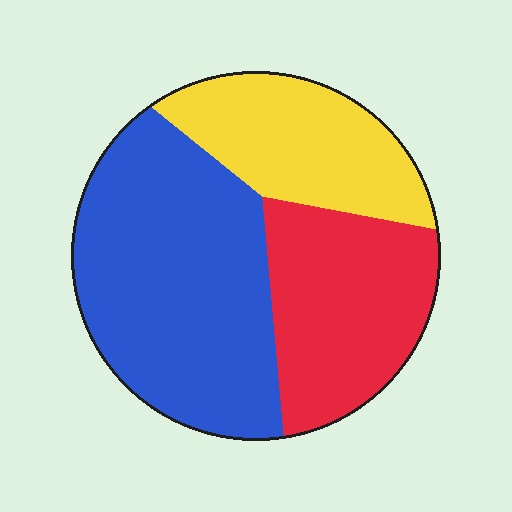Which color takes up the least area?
Yellow, at roughly 25%.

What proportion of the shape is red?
Red takes up about one quarter (1/4) of the shape.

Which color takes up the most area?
Blue, at roughly 45%.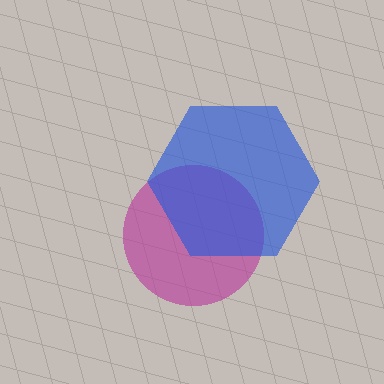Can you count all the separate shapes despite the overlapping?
Yes, there are 2 separate shapes.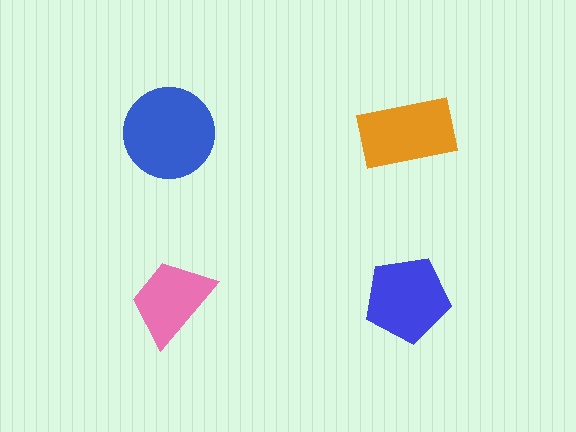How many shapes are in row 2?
2 shapes.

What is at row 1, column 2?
An orange rectangle.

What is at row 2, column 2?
A blue pentagon.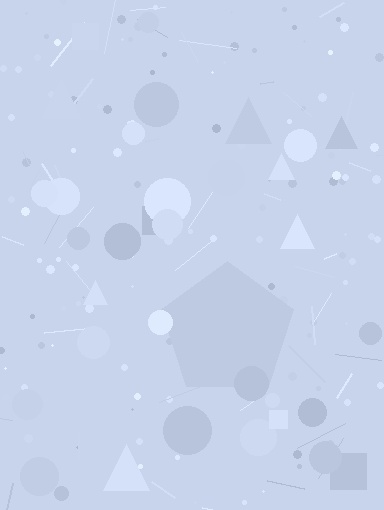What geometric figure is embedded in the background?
A pentagon is embedded in the background.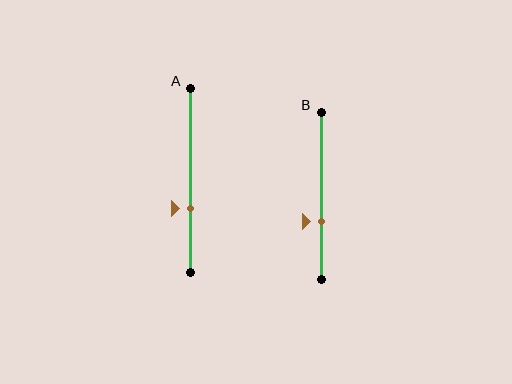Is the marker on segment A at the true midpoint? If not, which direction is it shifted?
No, the marker on segment A is shifted downward by about 15% of the segment length.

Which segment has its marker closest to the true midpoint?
Segment A has its marker closest to the true midpoint.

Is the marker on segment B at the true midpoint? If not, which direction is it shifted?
No, the marker on segment B is shifted downward by about 15% of the segment length.